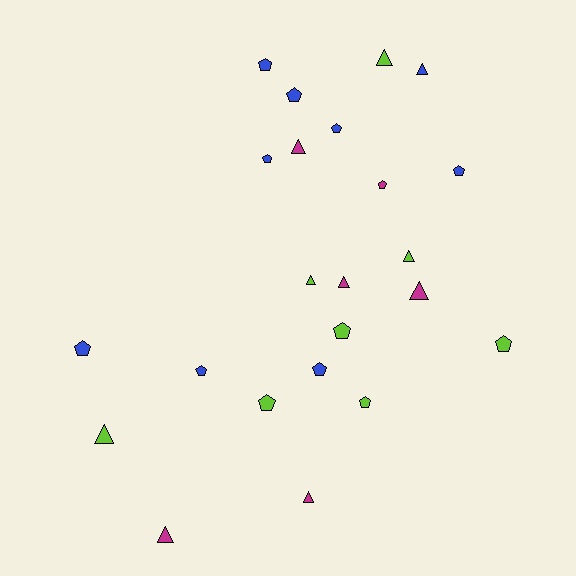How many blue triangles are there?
There is 1 blue triangle.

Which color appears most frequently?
Blue, with 9 objects.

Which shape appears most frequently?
Pentagon, with 13 objects.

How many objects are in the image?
There are 23 objects.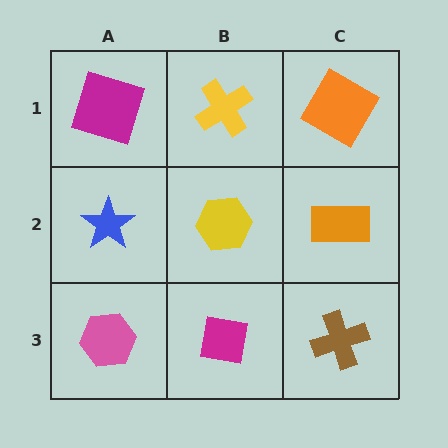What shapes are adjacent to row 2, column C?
An orange diamond (row 1, column C), a brown cross (row 3, column C), a yellow hexagon (row 2, column B).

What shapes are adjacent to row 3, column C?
An orange rectangle (row 2, column C), a magenta square (row 3, column B).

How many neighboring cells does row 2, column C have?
3.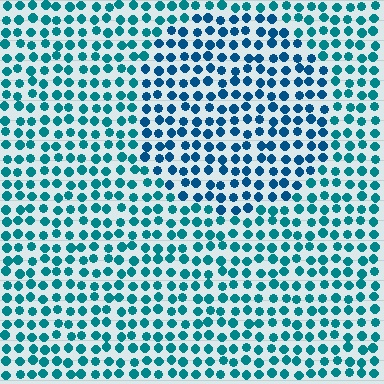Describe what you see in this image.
The image is filled with small teal elements in a uniform arrangement. A circle-shaped region is visible where the elements are tinted to a slightly different hue, forming a subtle color boundary.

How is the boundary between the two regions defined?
The boundary is defined purely by a slight shift in hue (about 23 degrees). Spacing, size, and orientation are identical on both sides.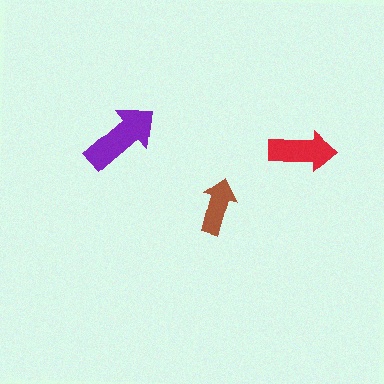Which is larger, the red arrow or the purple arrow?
The purple one.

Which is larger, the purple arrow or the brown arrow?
The purple one.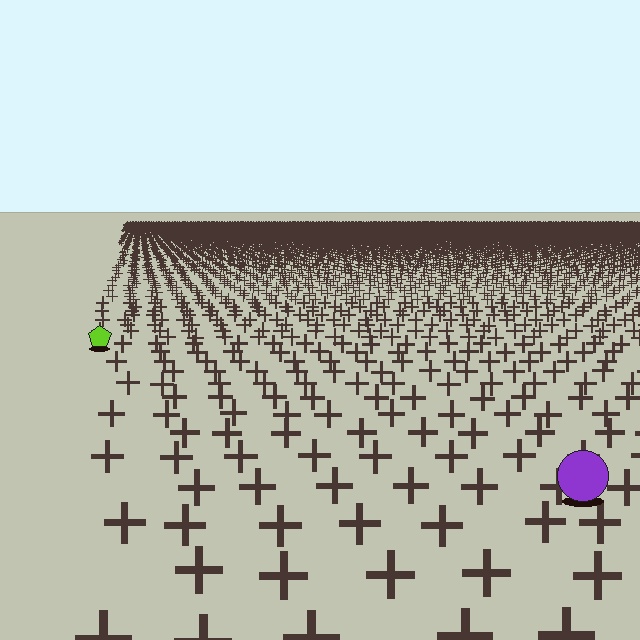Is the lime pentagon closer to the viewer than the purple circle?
No. The purple circle is closer — you can tell from the texture gradient: the ground texture is coarser near it.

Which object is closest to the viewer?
The purple circle is closest. The texture marks near it are larger and more spread out.